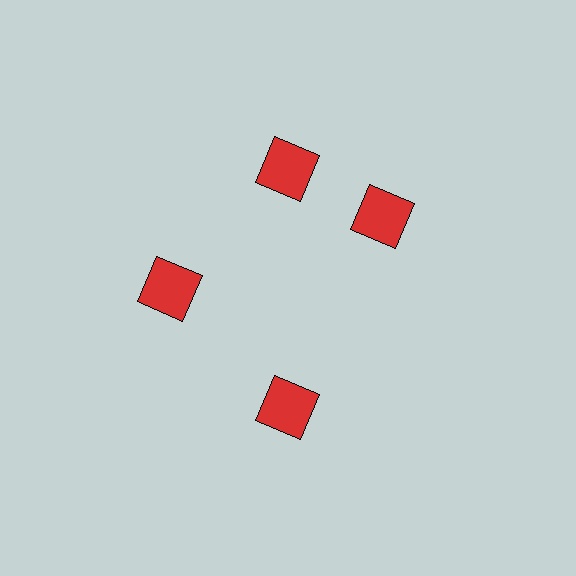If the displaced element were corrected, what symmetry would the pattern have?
It would have 4-fold rotational symmetry — the pattern would map onto itself every 90 degrees.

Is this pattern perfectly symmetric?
No. The 4 red squares are arranged in a ring, but one element near the 3 o'clock position is rotated out of alignment along the ring, breaking the 4-fold rotational symmetry.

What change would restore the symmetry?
The symmetry would be restored by rotating it back into even spacing with its neighbors so that all 4 squares sit at equal angles and equal distance from the center.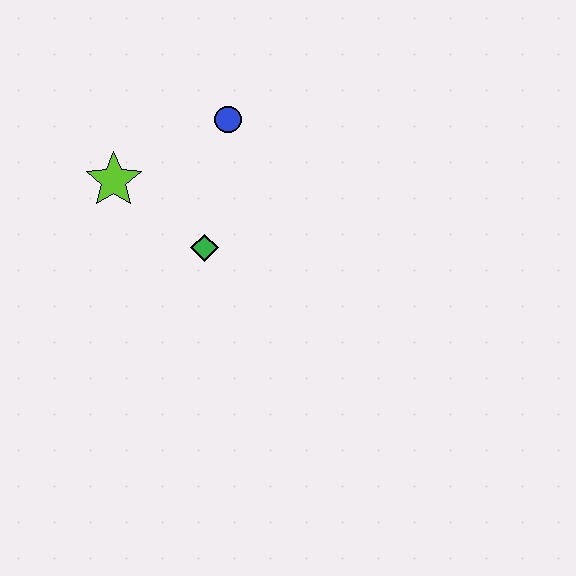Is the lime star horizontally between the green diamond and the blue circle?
No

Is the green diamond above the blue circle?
No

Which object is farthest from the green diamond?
The blue circle is farthest from the green diamond.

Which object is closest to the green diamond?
The lime star is closest to the green diamond.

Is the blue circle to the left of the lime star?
No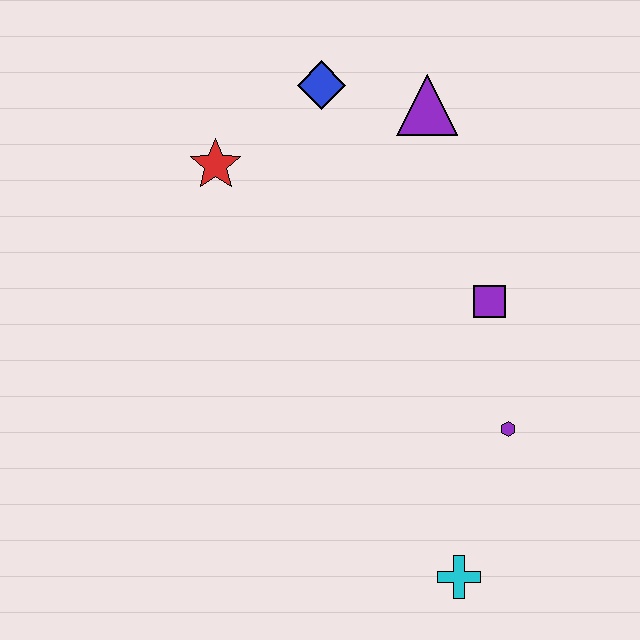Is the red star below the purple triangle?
Yes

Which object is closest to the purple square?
The purple hexagon is closest to the purple square.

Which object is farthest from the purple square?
The red star is farthest from the purple square.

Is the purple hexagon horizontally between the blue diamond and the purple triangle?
No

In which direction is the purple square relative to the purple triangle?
The purple square is below the purple triangle.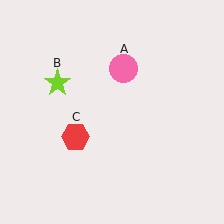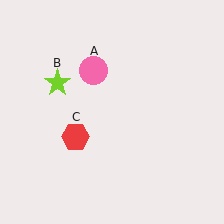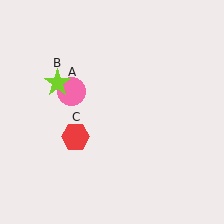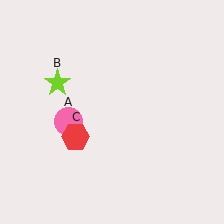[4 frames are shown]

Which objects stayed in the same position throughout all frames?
Lime star (object B) and red hexagon (object C) remained stationary.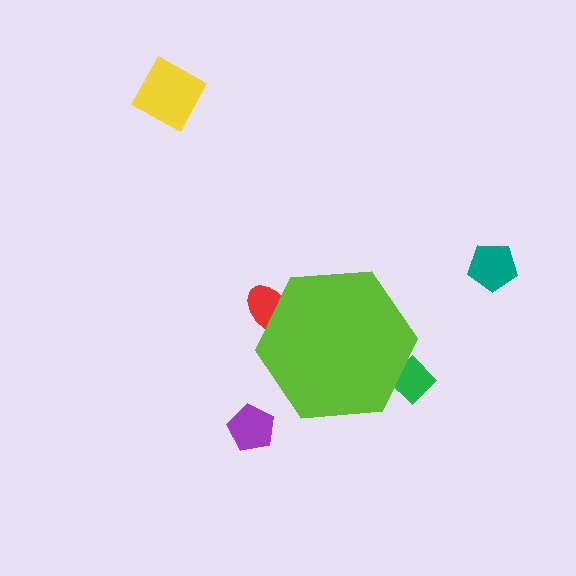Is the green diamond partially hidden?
Yes, the green diamond is partially hidden behind the lime hexagon.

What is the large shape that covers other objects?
A lime hexagon.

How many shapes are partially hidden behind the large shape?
2 shapes are partially hidden.